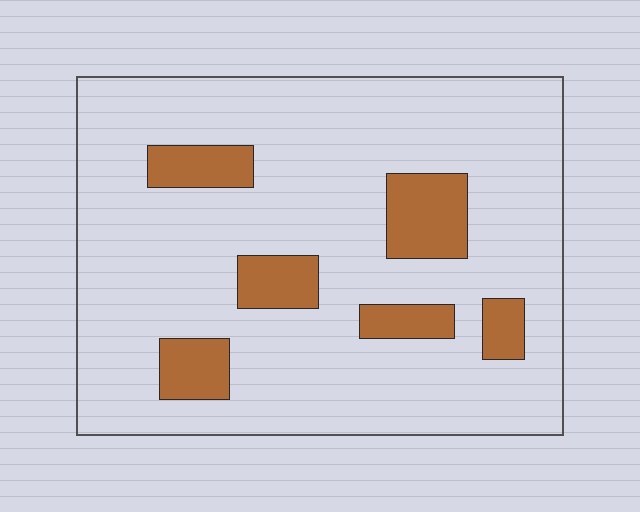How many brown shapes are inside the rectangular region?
6.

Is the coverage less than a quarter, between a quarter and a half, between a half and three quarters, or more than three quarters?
Less than a quarter.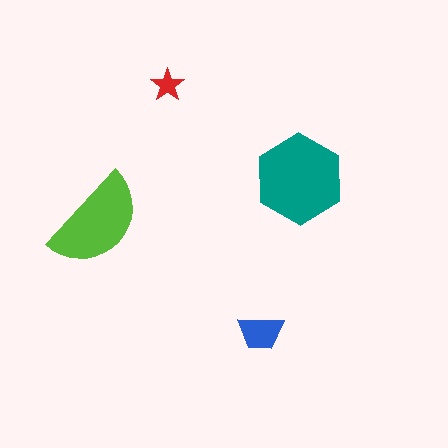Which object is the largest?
The teal hexagon.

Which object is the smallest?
The red star.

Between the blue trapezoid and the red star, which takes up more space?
The blue trapezoid.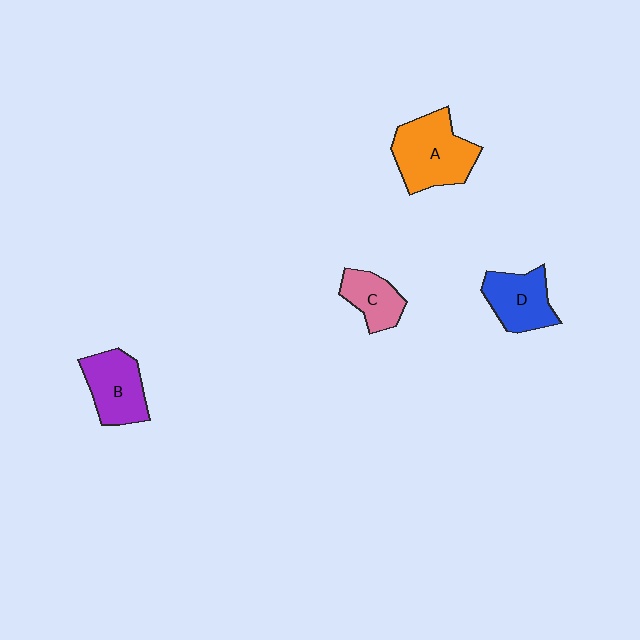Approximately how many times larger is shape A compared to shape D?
Approximately 1.4 times.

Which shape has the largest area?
Shape A (orange).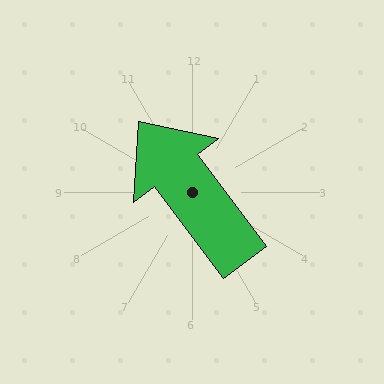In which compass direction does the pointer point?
Northwest.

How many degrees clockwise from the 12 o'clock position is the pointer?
Approximately 323 degrees.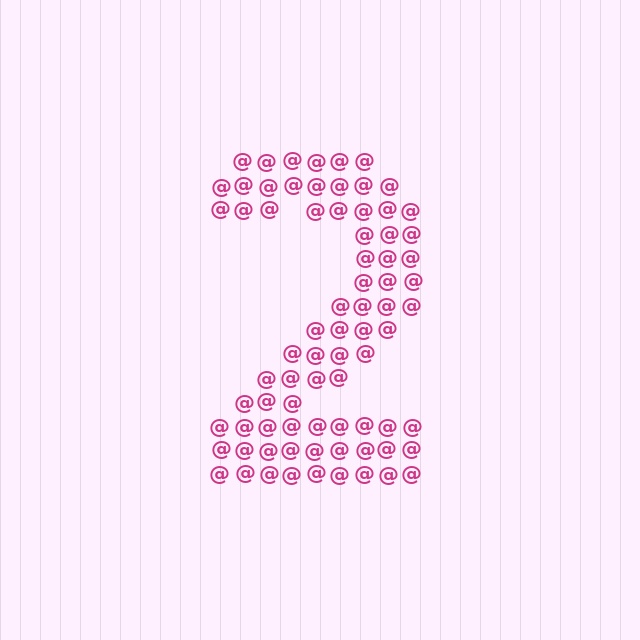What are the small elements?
The small elements are at signs.